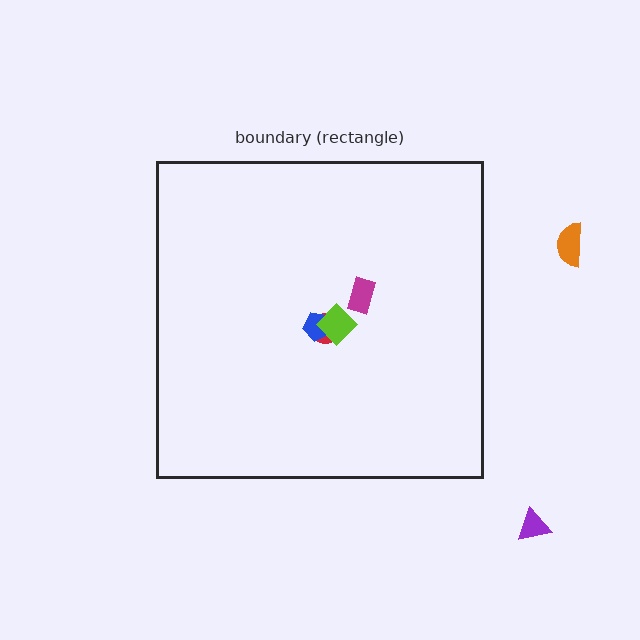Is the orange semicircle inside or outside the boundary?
Outside.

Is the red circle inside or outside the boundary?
Inside.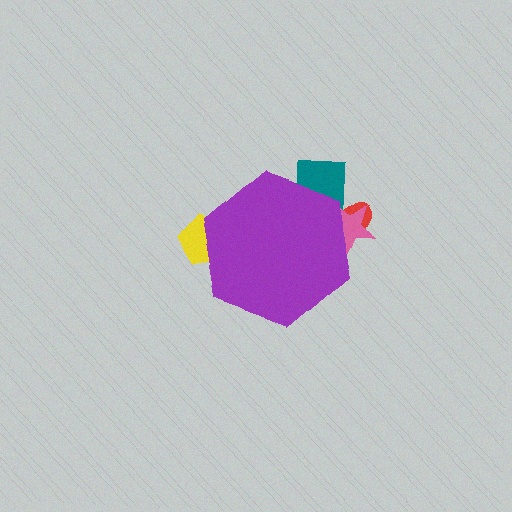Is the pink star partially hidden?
Yes, the pink star is partially hidden behind the purple hexagon.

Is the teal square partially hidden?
Yes, the teal square is partially hidden behind the purple hexagon.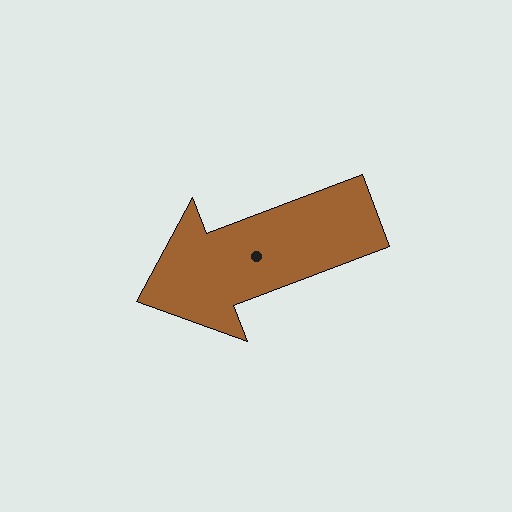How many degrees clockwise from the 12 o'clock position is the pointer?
Approximately 249 degrees.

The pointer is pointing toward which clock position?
Roughly 8 o'clock.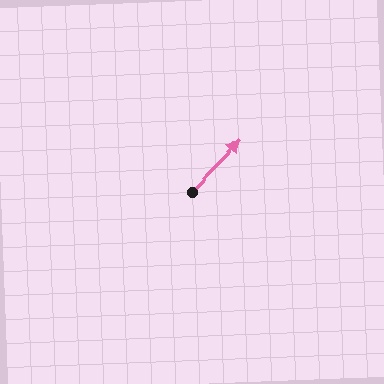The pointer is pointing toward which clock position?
Roughly 1 o'clock.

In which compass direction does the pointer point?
Northeast.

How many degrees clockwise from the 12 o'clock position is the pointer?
Approximately 44 degrees.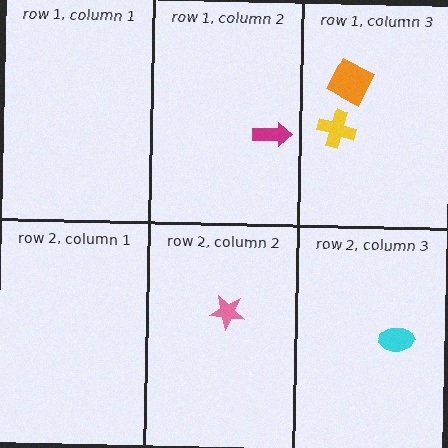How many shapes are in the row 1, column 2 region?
1.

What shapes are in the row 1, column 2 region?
The magenta arrow.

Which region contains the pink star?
The row 2, column 2 region.